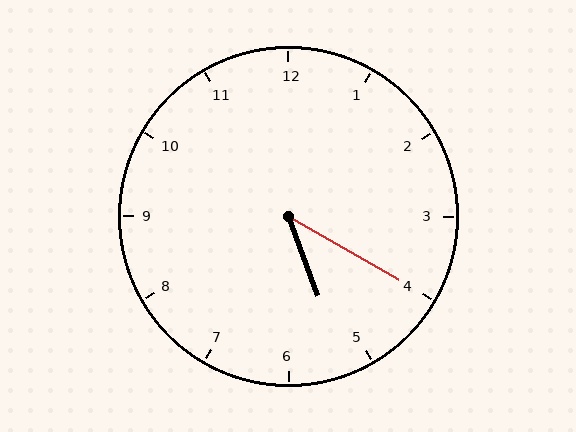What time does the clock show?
5:20.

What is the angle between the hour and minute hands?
Approximately 40 degrees.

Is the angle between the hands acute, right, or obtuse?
It is acute.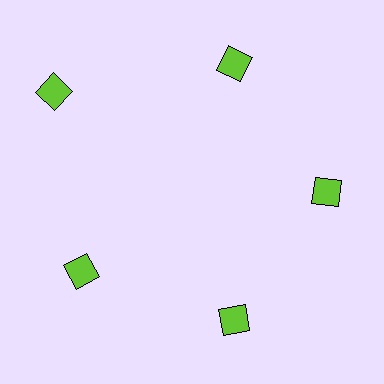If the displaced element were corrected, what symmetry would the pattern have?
It would have 5-fold rotational symmetry — the pattern would map onto itself every 72 degrees.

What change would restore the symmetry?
The symmetry would be restored by moving it inward, back onto the ring so that all 5 squares sit at equal angles and equal distance from the center.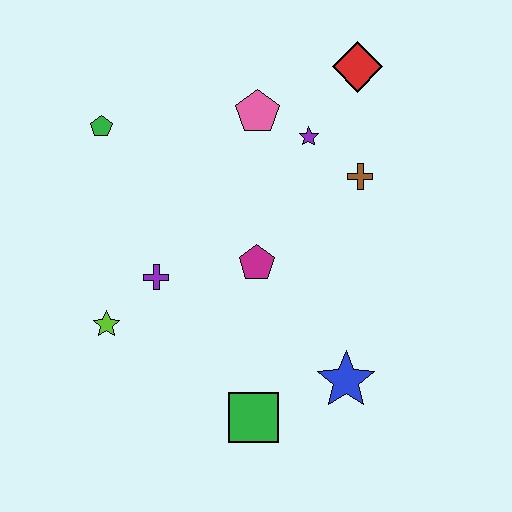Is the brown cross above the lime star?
Yes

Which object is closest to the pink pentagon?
The purple star is closest to the pink pentagon.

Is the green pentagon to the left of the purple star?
Yes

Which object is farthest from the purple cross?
The red diamond is farthest from the purple cross.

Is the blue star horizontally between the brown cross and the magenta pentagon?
Yes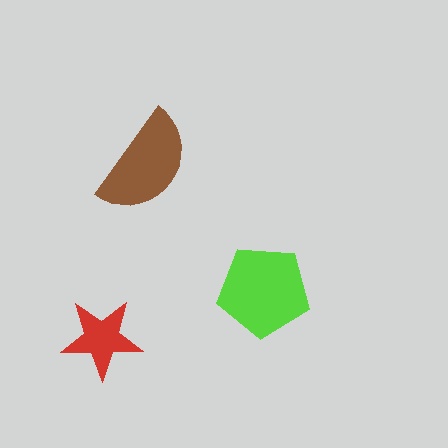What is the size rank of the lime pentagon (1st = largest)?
1st.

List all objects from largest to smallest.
The lime pentagon, the brown semicircle, the red star.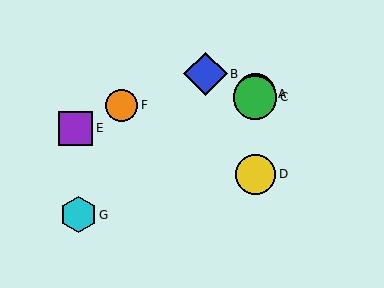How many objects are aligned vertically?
3 objects (A, C, D) are aligned vertically.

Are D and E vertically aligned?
No, D is at x≈255 and E is at x≈76.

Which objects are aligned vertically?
Objects A, C, D are aligned vertically.